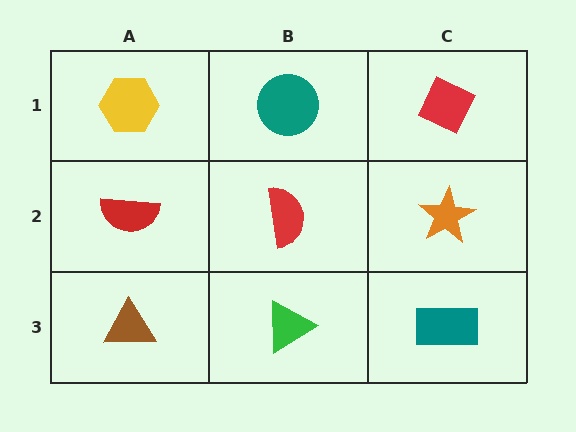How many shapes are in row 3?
3 shapes.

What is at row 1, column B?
A teal circle.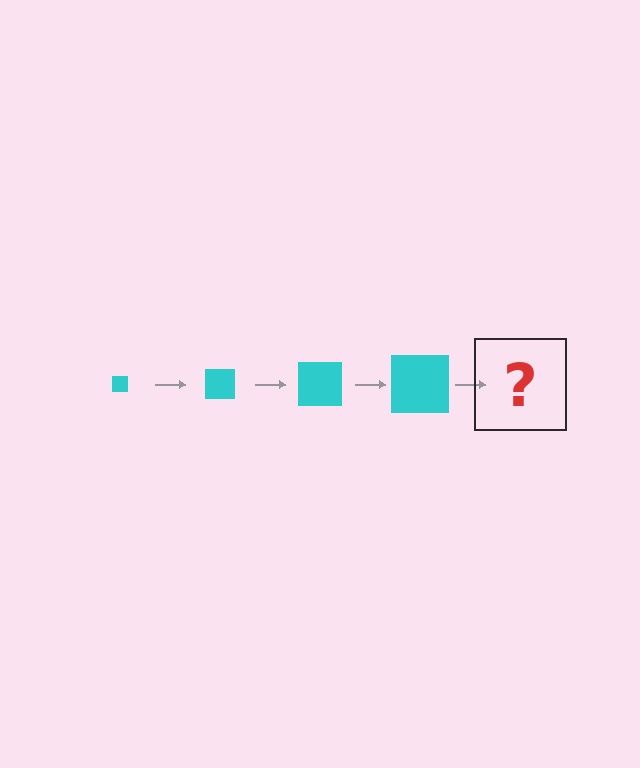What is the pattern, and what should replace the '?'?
The pattern is that the square gets progressively larger each step. The '?' should be a cyan square, larger than the previous one.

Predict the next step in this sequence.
The next step is a cyan square, larger than the previous one.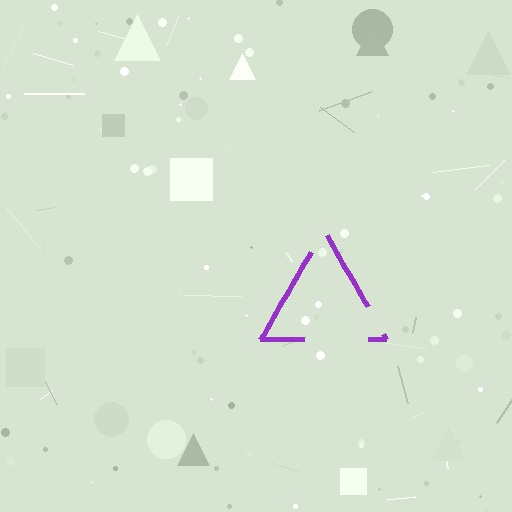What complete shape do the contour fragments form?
The contour fragments form a triangle.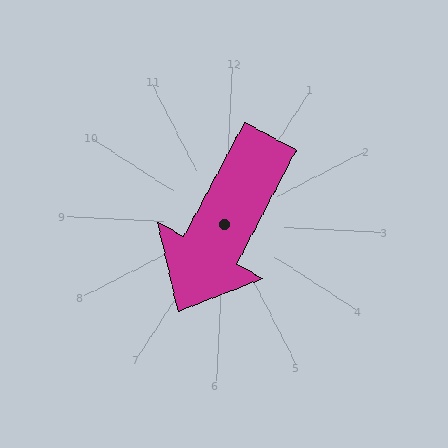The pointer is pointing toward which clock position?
Roughly 7 o'clock.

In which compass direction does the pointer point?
Southwest.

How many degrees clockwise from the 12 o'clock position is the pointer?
Approximately 205 degrees.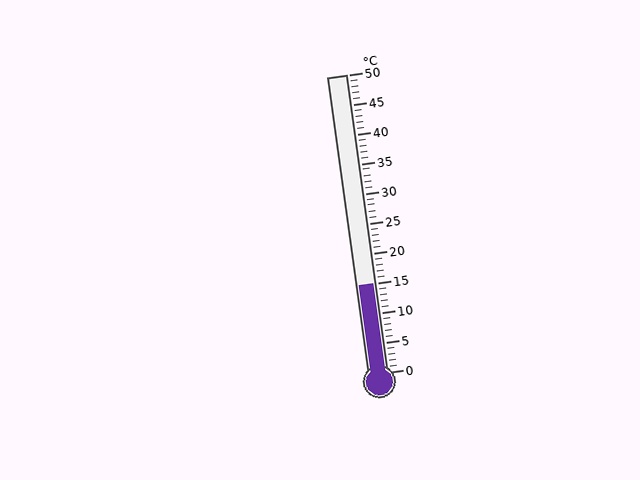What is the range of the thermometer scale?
The thermometer scale ranges from 0°C to 50°C.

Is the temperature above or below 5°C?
The temperature is above 5°C.